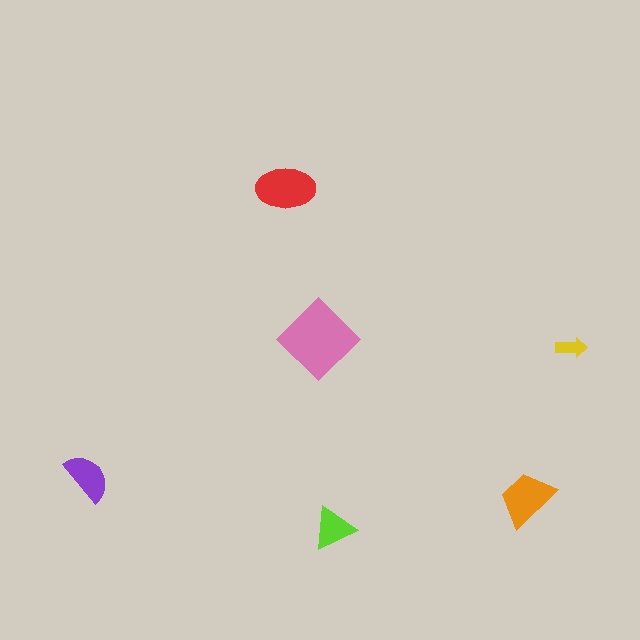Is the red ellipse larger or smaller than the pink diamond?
Smaller.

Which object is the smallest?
The yellow arrow.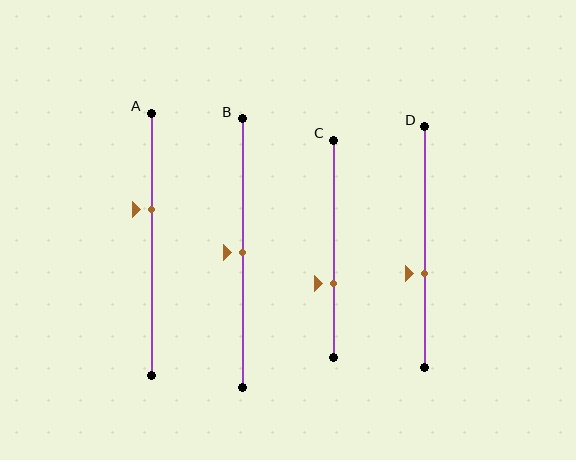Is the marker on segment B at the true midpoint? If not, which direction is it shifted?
Yes, the marker on segment B is at the true midpoint.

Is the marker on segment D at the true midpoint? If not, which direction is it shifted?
No, the marker on segment D is shifted downward by about 11% of the segment length.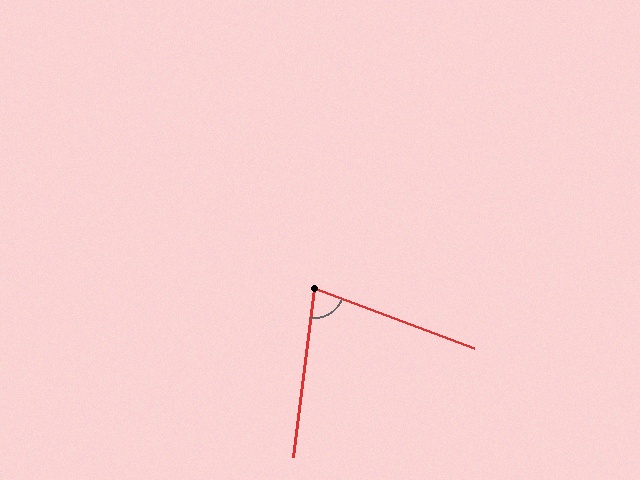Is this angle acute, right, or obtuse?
It is acute.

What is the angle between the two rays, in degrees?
Approximately 76 degrees.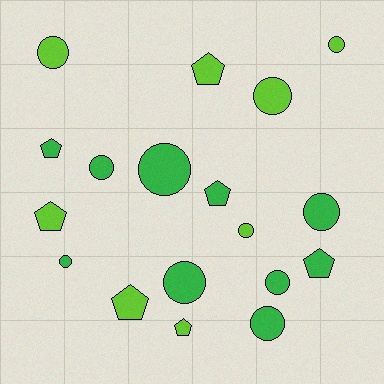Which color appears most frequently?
Green, with 10 objects.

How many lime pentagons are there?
There are 4 lime pentagons.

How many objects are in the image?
There are 18 objects.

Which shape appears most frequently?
Circle, with 11 objects.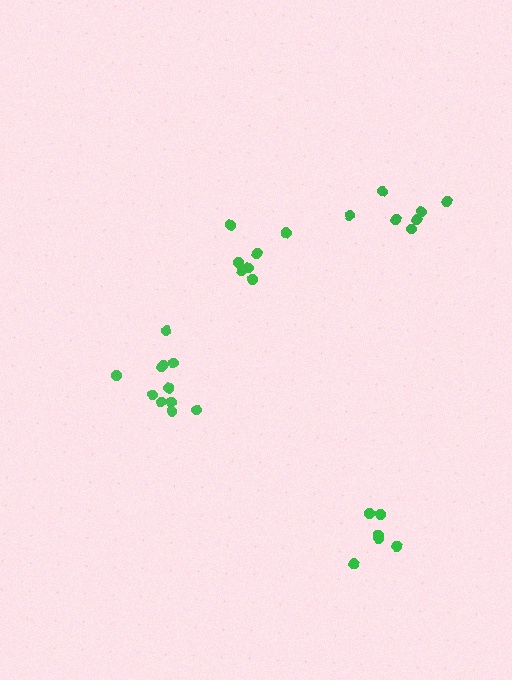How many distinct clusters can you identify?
There are 4 distinct clusters.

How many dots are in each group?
Group 1: 7 dots, Group 2: 7 dots, Group 3: 11 dots, Group 4: 6 dots (31 total).